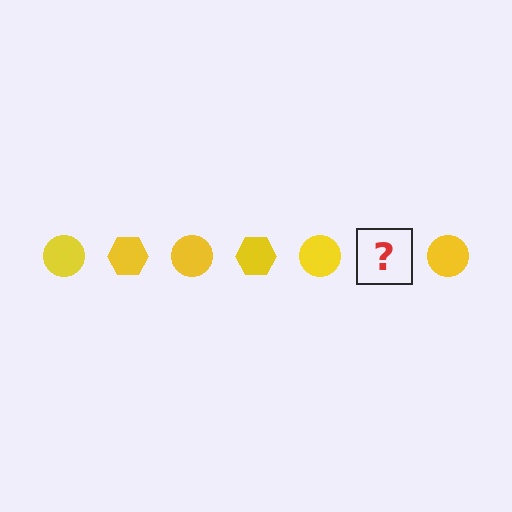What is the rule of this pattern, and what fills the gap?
The rule is that the pattern cycles through circle, hexagon shapes in yellow. The gap should be filled with a yellow hexagon.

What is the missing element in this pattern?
The missing element is a yellow hexagon.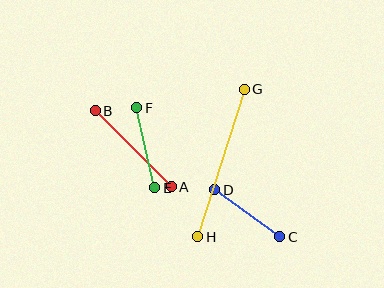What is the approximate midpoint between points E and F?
The midpoint is at approximately (146, 148) pixels.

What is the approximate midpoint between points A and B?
The midpoint is at approximately (133, 149) pixels.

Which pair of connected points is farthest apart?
Points G and H are farthest apart.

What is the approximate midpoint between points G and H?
The midpoint is at approximately (221, 163) pixels.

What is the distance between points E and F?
The distance is approximately 82 pixels.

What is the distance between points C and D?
The distance is approximately 80 pixels.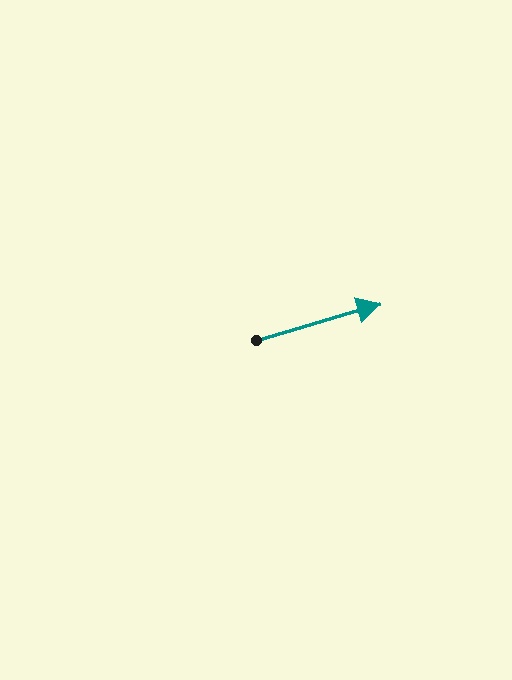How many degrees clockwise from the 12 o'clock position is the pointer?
Approximately 74 degrees.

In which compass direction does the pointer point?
East.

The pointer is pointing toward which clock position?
Roughly 2 o'clock.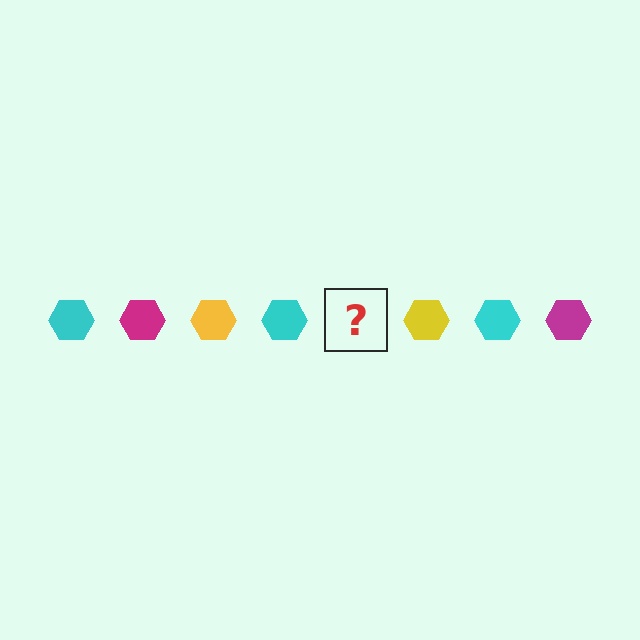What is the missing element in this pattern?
The missing element is a magenta hexagon.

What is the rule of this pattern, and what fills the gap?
The rule is that the pattern cycles through cyan, magenta, yellow hexagons. The gap should be filled with a magenta hexagon.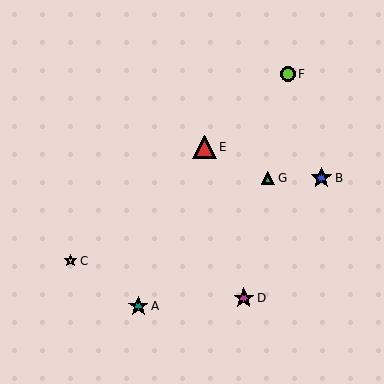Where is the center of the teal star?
The center of the teal star is at (138, 306).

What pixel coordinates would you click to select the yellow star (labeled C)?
Click at (71, 261) to select the yellow star C.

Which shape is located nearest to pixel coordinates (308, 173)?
The blue star (labeled B) at (321, 178) is nearest to that location.